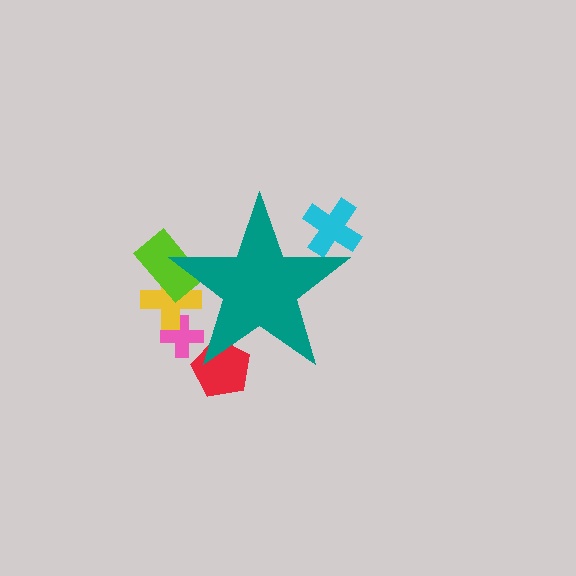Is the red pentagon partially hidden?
Yes, the red pentagon is partially hidden behind the teal star.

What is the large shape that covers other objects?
A teal star.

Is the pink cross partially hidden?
Yes, the pink cross is partially hidden behind the teal star.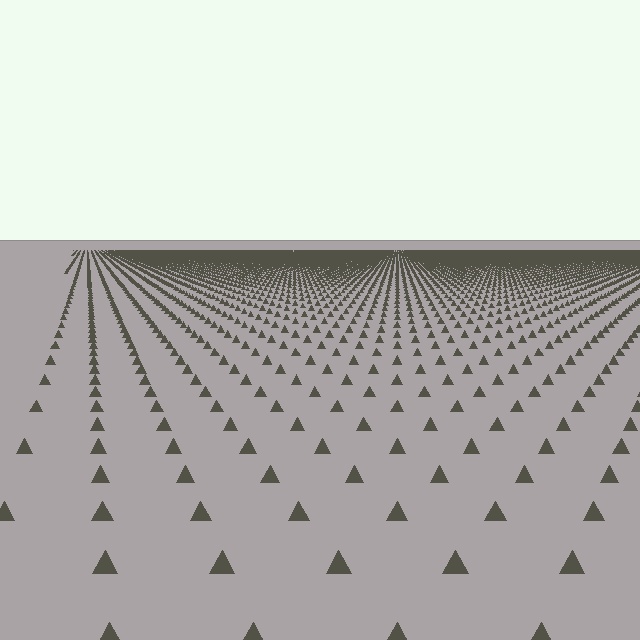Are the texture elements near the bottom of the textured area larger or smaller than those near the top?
Larger. Near the bottom, elements are closer to the viewer and appear at a bigger on-screen size.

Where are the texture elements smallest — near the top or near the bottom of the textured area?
Near the top.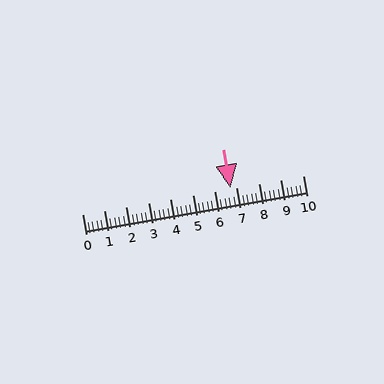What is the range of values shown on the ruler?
The ruler shows values from 0 to 10.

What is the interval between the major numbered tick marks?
The major tick marks are spaced 1 units apart.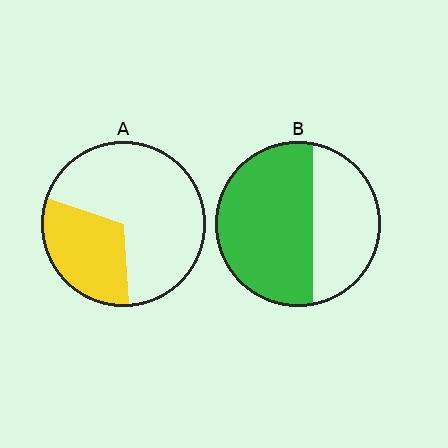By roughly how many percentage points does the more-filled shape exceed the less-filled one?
By roughly 30 percentage points (B over A).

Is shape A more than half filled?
No.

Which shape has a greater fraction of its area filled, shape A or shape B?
Shape B.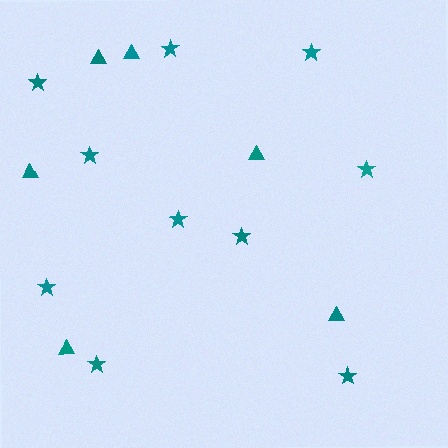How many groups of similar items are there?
There are 2 groups: one group of stars (10) and one group of triangles (6).